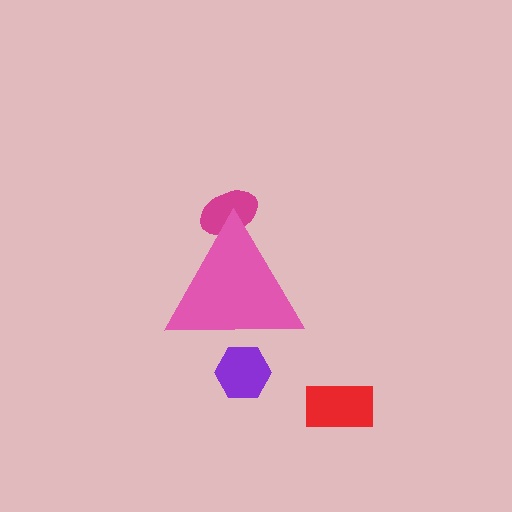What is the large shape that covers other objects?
A pink triangle.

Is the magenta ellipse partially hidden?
Yes, the magenta ellipse is partially hidden behind the pink triangle.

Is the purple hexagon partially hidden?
Yes, the purple hexagon is partially hidden behind the pink triangle.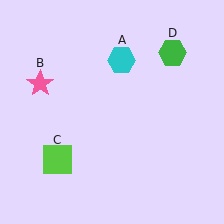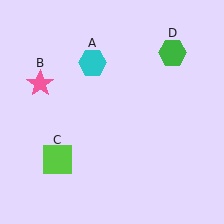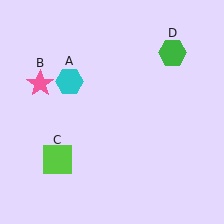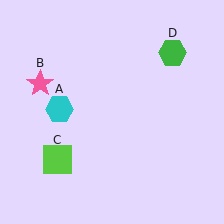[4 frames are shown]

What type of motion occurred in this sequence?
The cyan hexagon (object A) rotated counterclockwise around the center of the scene.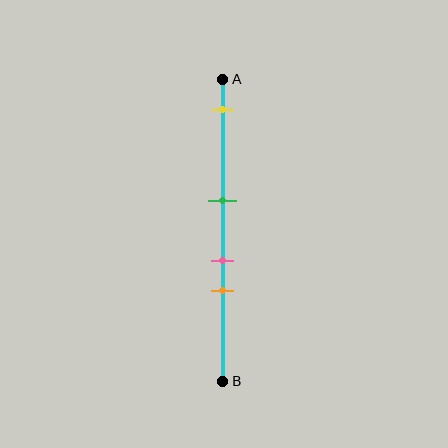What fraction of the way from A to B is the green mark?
The green mark is approximately 40% (0.4) of the way from A to B.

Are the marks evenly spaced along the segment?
No, the marks are not evenly spaced.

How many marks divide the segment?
There are 4 marks dividing the segment.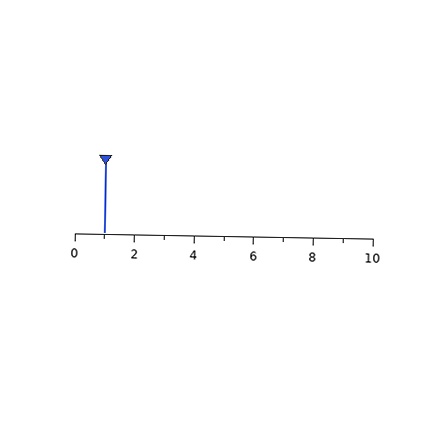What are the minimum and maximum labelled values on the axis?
The axis runs from 0 to 10.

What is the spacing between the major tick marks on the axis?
The major ticks are spaced 2 apart.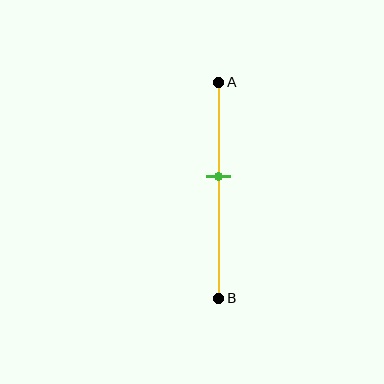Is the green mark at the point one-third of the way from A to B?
No, the mark is at about 45% from A, not at the 33% one-third point.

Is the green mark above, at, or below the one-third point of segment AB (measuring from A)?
The green mark is below the one-third point of segment AB.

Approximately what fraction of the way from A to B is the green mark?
The green mark is approximately 45% of the way from A to B.